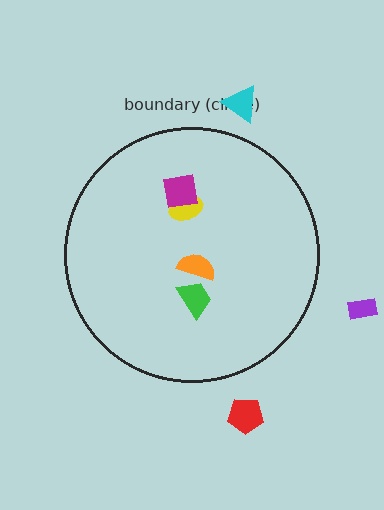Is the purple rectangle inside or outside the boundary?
Outside.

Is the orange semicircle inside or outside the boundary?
Inside.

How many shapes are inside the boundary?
4 inside, 3 outside.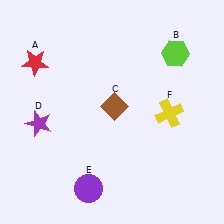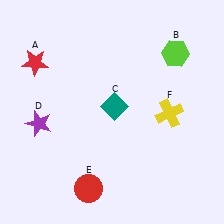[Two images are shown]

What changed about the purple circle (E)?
In Image 1, E is purple. In Image 2, it changed to red.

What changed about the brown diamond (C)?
In Image 1, C is brown. In Image 2, it changed to teal.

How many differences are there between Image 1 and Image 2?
There are 2 differences between the two images.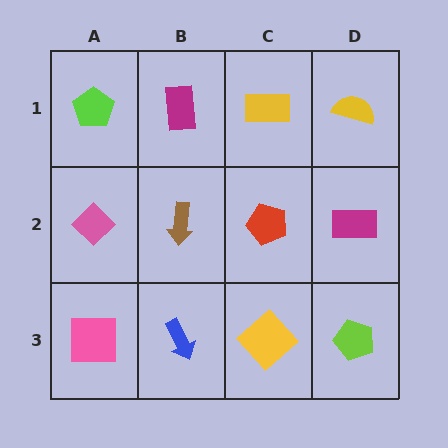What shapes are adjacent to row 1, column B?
A brown arrow (row 2, column B), a lime pentagon (row 1, column A), a yellow rectangle (row 1, column C).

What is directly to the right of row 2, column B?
A red pentagon.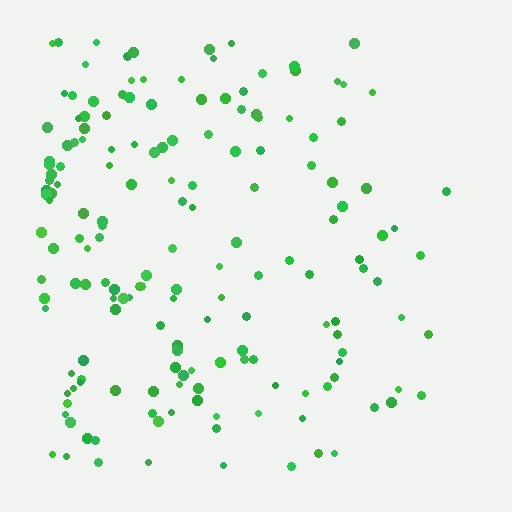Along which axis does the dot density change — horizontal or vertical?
Horizontal.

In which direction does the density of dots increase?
From right to left, with the left side densest.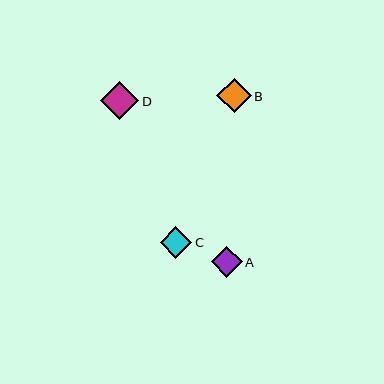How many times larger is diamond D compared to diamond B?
Diamond D is approximately 1.1 times the size of diamond B.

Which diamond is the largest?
Diamond D is the largest with a size of approximately 38 pixels.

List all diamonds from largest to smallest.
From largest to smallest: D, B, C, A.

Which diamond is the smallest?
Diamond A is the smallest with a size of approximately 31 pixels.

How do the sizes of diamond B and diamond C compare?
Diamond B and diamond C are approximately the same size.